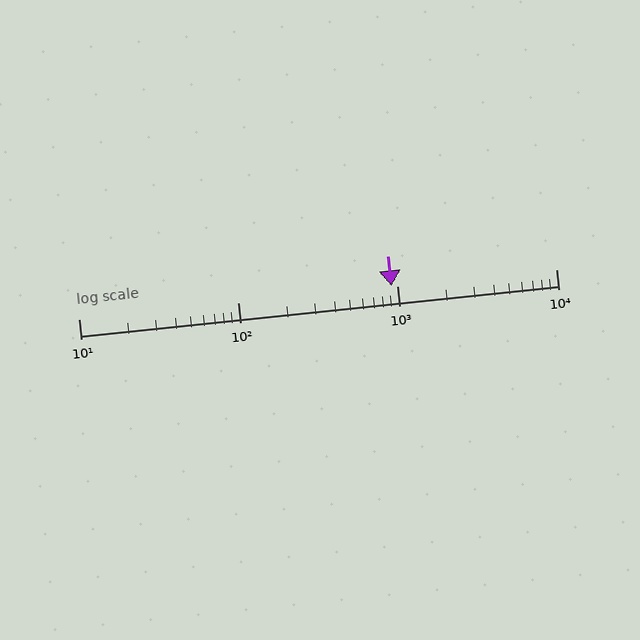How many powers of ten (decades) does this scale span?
The scale spans 3 decades, from 10 to 10000.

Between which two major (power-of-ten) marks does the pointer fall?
The pointer is between 100 and 1000.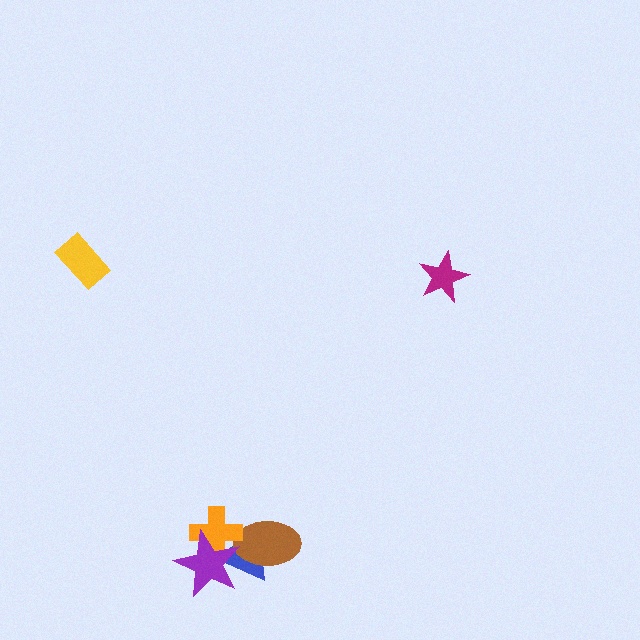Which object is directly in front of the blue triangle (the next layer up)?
The brown ellipse is directly in front of the blue triangle.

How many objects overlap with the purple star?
3 objects overlap with the purple star.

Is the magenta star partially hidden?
No, no other shape covers it.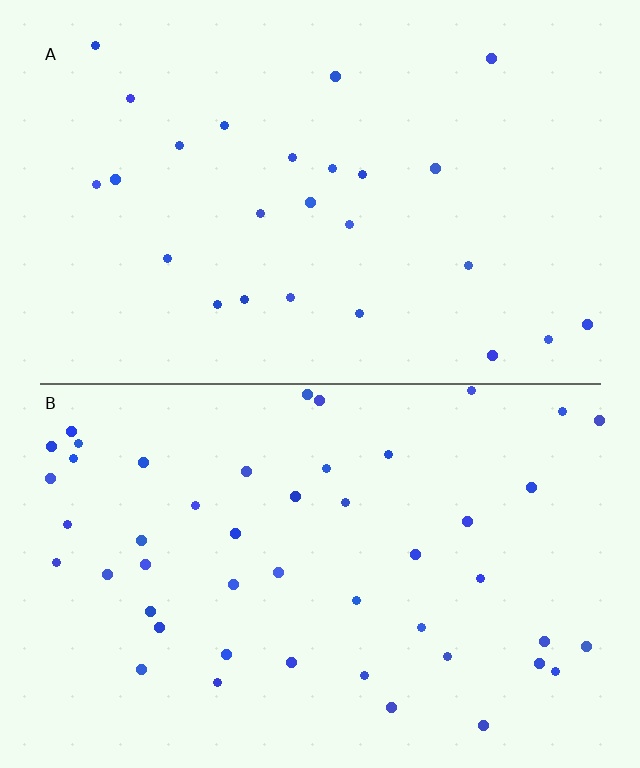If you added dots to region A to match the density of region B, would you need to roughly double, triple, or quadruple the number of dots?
Approximately double.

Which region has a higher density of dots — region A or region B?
B (the bottom).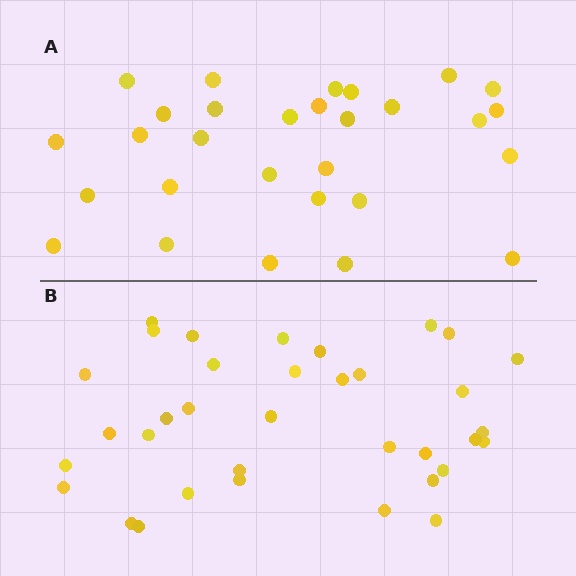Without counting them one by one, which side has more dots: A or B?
Region B (the bottom region) has more dots.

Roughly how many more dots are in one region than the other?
Region B has about 6 more dots than region A.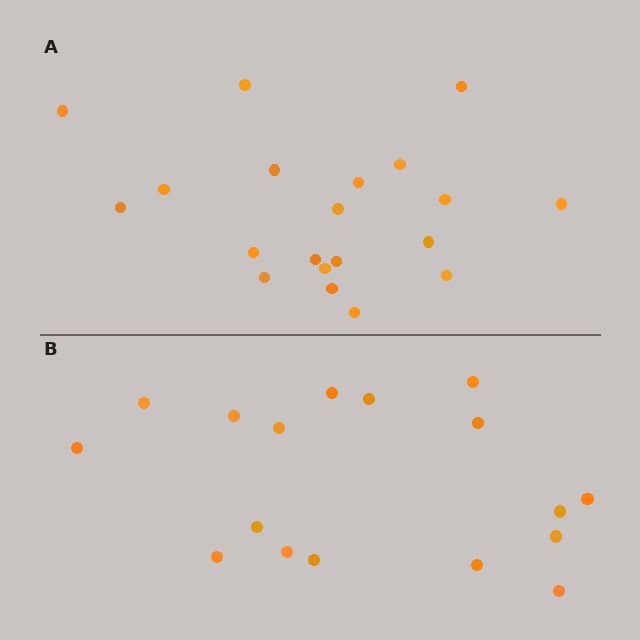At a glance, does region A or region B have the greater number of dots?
Region A (the top region) has more dots.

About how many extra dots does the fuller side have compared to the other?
Region A has just a few more — roughly 2 or 3 more dots than region B.